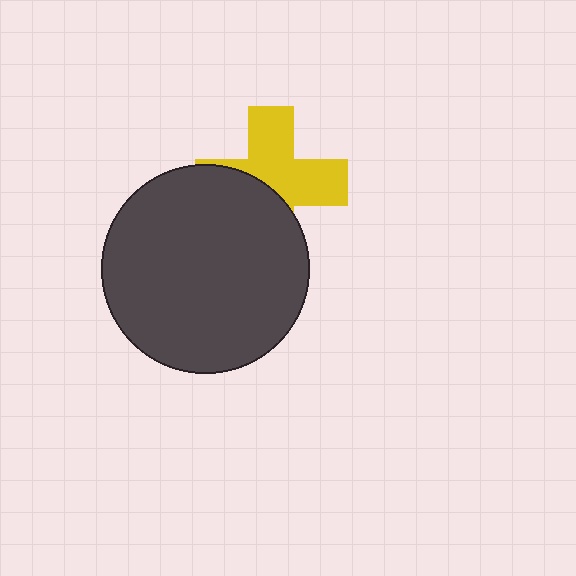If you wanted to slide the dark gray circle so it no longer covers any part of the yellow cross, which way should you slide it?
Slide it down — that is the most direct way to separate the two shapes.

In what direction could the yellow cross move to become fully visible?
The yellow cross could move up. That would shift it out from behind the dark gray circle entirely.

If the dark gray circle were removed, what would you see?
You would see the complete yellow cross.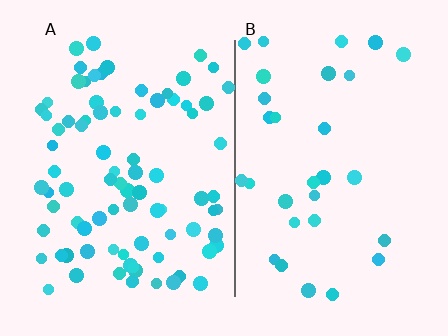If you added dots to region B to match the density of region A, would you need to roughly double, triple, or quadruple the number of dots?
Approximately triple.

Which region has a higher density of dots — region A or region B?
A (the left).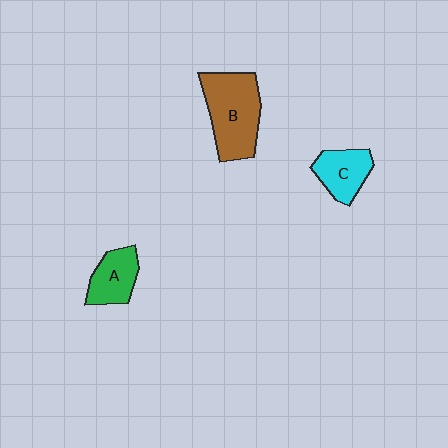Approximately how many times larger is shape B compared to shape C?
Approximately 1.8 times.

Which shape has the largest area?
Shape B (brown).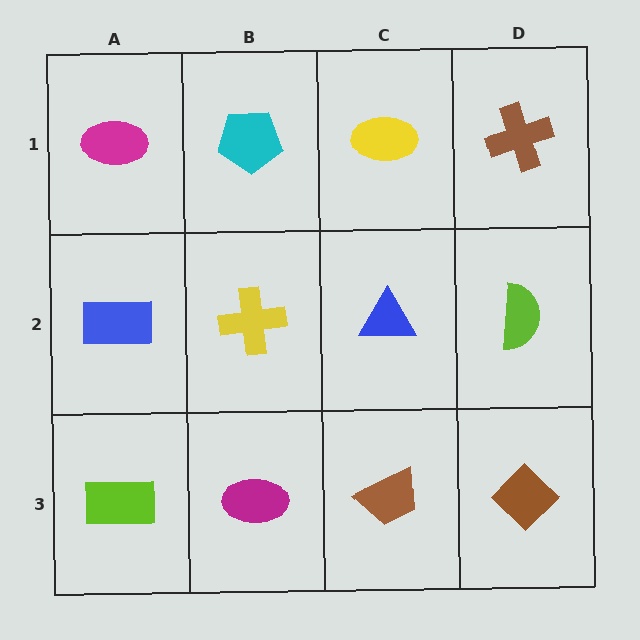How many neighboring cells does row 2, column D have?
3.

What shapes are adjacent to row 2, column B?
A cyan pentagon (row 1, column B), a magenta ellipse (row 3, column B), a blue rectangle (row 2, column A), a blue triangle (row 2, column C).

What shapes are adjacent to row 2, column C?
A yellow ellipse (row 1, column C), a brown trapezoid (row 3, column C), a yellow cross (row 2, column B), a lime semicircle (row 2, column D).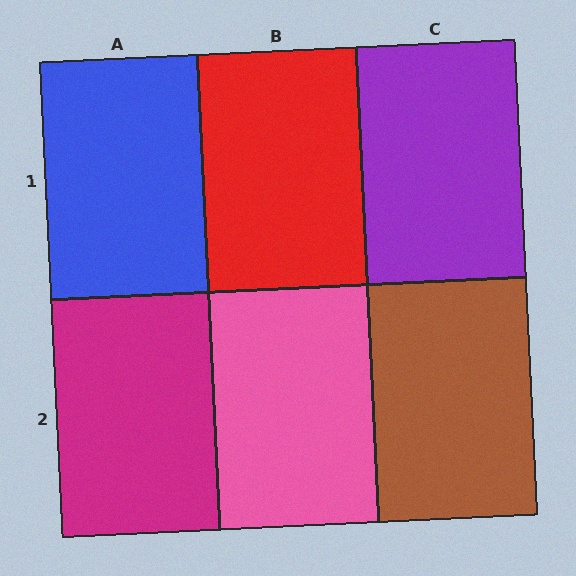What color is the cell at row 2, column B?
Pink.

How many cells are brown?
1 cell is brown.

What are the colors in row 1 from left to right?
Blue, red, purple.